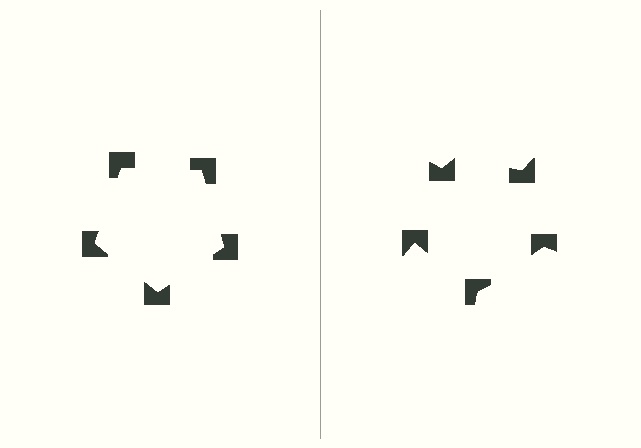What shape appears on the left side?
An illusory pentagon.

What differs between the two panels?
The notched squares are positioned identically on both sides; only the wedge orientations differ. On the left they align to a pentagon; on the right they are misaligned.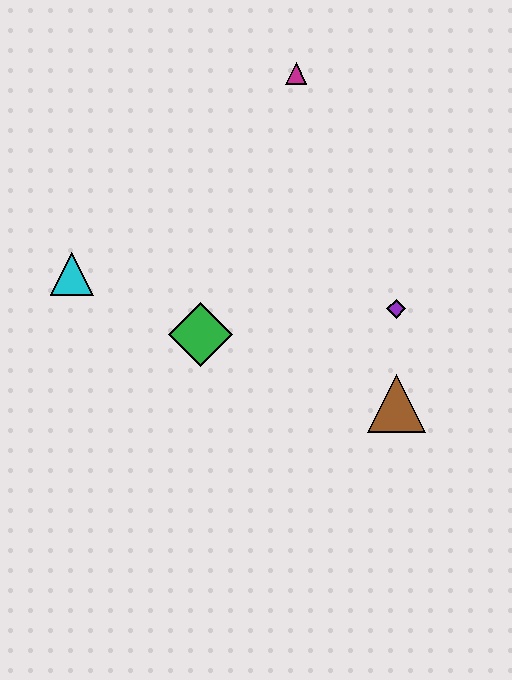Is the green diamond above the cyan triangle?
No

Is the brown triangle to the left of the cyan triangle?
No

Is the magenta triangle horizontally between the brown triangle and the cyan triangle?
Yes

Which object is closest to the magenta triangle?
The purple diamond is closest to the magenta triangle.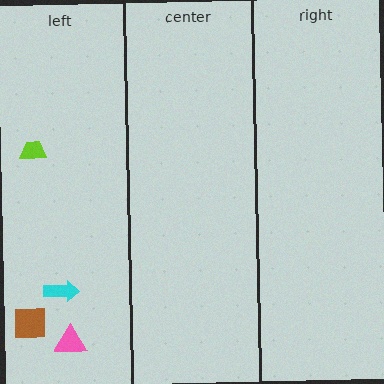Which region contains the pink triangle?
The left region.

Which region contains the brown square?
The left region.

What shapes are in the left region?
The brown square, the pink triangle, the lime trapezoid, the cyan arrow.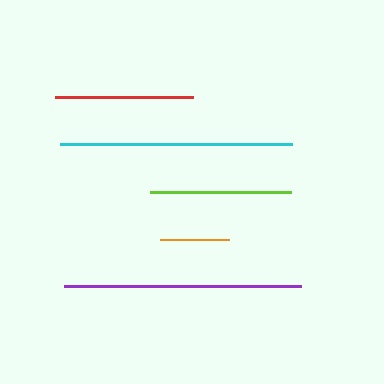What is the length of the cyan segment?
The cyan segment is approximately 233 pixels long.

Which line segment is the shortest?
The orange line is the shortest at approximately 69 pixels.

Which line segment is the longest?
The purple line is the longest at approximately 236 pixels.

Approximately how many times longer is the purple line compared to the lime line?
The purple line is approximately 1.7 times the length of the lime line.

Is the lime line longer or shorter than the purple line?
The purple line is longer than the lime line.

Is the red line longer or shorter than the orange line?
The red line is longer than the orange line.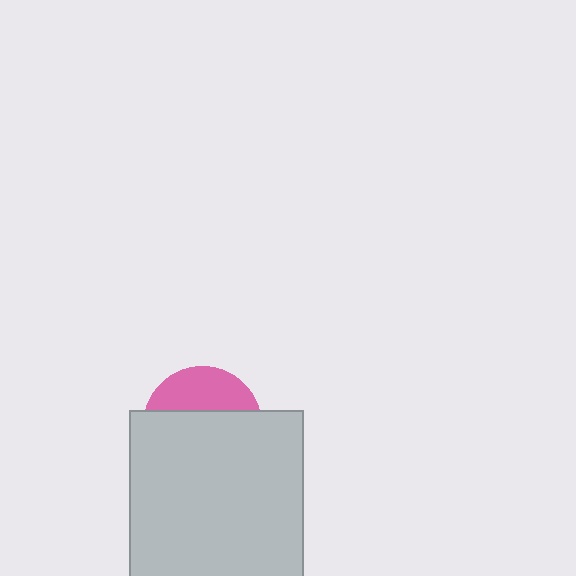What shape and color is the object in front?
The object in front is a light gray square.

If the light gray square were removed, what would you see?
You would see the complete pink circle.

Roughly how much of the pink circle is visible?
A small part of it is visible (roughly 33%).